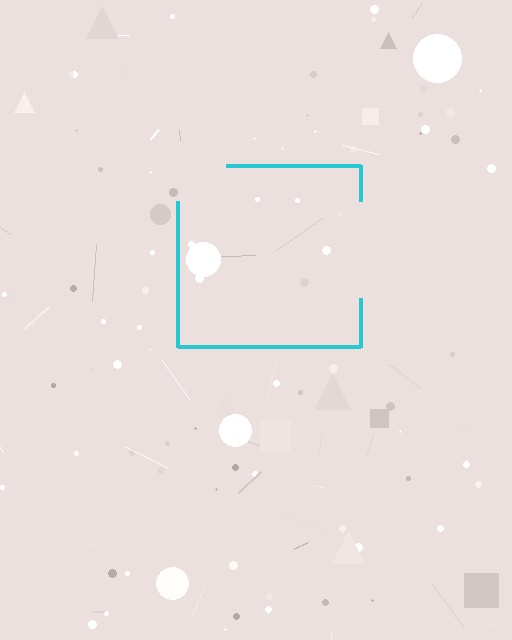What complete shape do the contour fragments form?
The contour fragments form a square.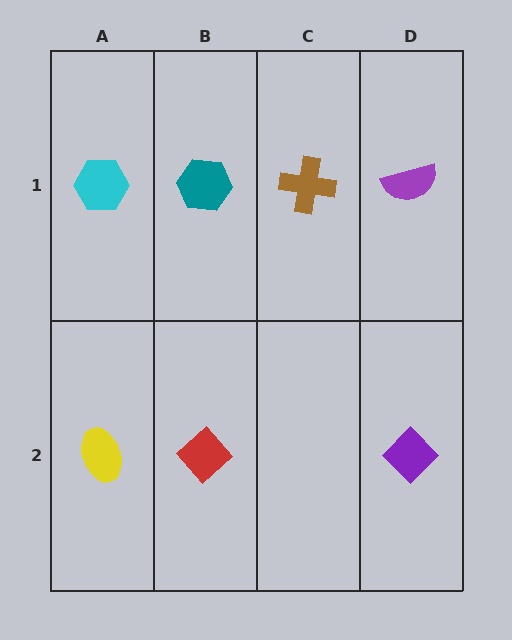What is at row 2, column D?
A purple diamond.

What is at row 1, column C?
A brown cross.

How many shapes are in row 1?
4 shapes.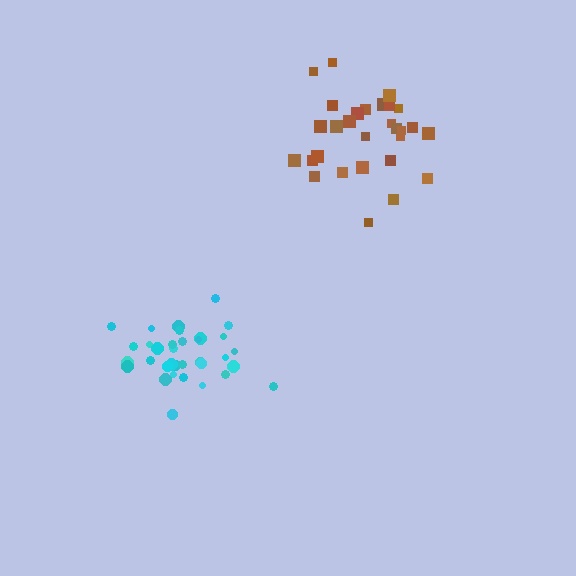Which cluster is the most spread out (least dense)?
Brown.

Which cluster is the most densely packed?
Cyan.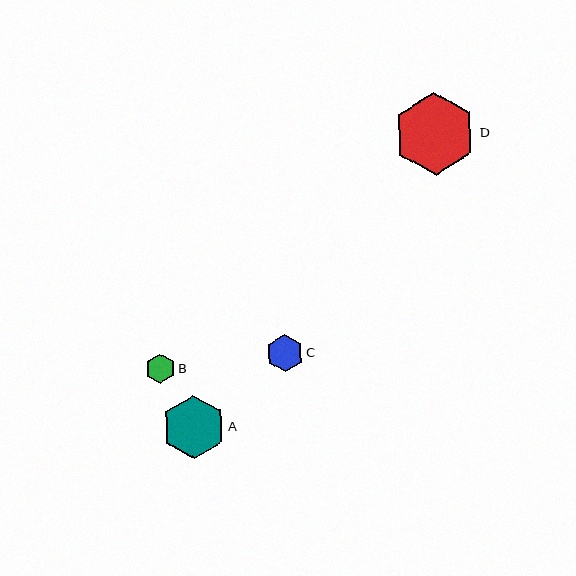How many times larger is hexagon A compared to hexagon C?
Hexagon A is approximately 1.7 times the size of hexagon C.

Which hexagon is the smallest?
Hexagon B is the smallest with a size of approximately 29 pixels.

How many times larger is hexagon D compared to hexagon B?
Hexagon D is approximately 2.8 times the size of hexagon B.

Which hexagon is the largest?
Hexagon D is the largest with a size of approximately 83 pixels.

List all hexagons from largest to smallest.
From largest to smallest: D, A, C, B.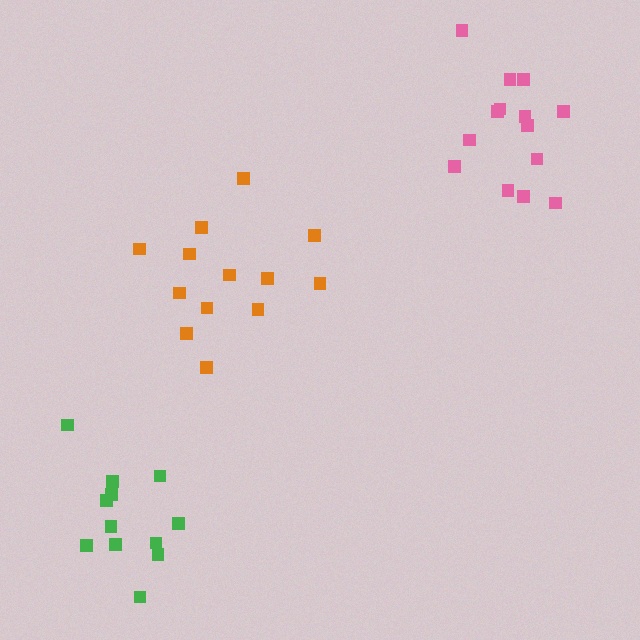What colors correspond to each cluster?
The clusters are colored: orange, green, pink.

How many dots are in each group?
Group 1: 13 dots, Group 2: 12 dots, Group 3: 14 dots (39 total).